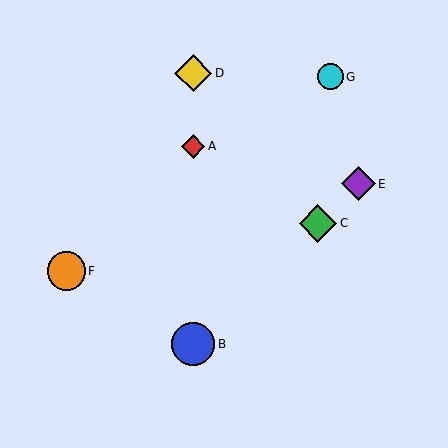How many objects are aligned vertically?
3 objects (A, B, D) are aligned vertically.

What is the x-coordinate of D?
Object D is at x≈193.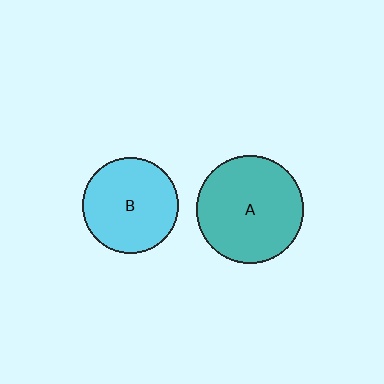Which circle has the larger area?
Circle A (teal).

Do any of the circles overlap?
No, none of the circles overlap.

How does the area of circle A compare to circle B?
Approximately 1.3 times.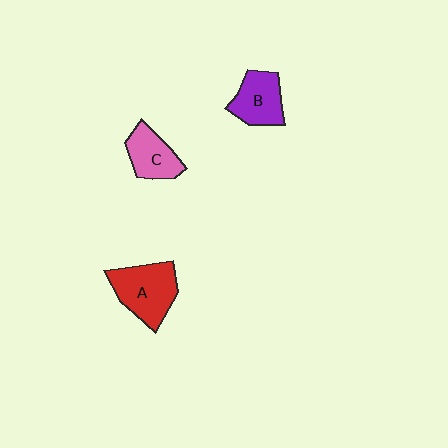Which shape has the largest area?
Shape A (red).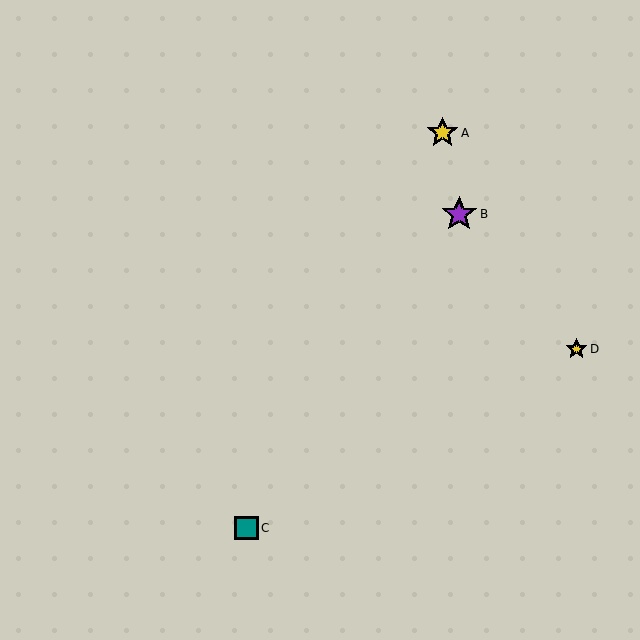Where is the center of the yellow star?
The center of the yellow star is at (576, 349).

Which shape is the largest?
The purple star (labeled B) is the largest.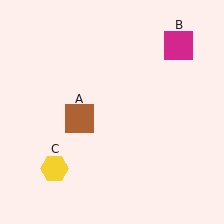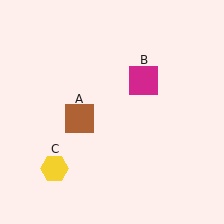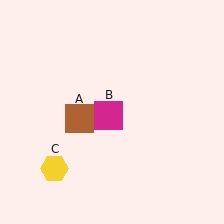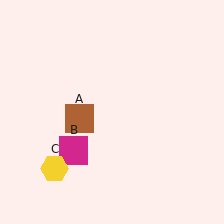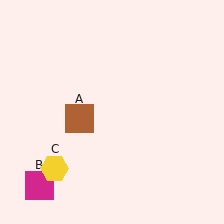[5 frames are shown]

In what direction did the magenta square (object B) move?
The magenta square (object B) moved down and to the left.